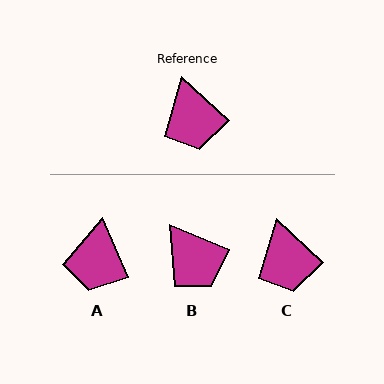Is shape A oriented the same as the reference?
No, it is off by about 24 degrees.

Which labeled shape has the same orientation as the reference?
C.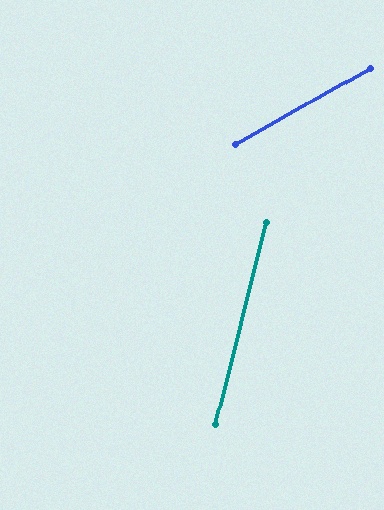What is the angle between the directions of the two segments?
Approximately 46 degrees.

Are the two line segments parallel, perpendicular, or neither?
Neither parallel nor perpendicular — they differ by about 46°.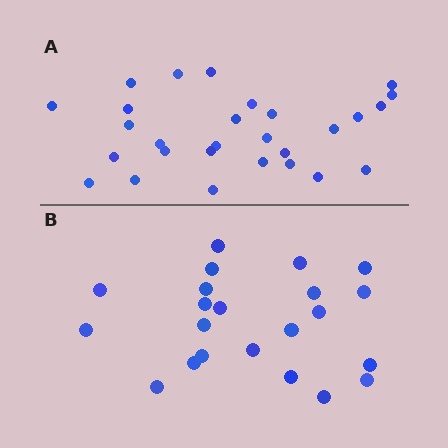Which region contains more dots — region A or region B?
Region A (the top region) has more dots.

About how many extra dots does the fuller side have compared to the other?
Region A has about 6 more dots than region B.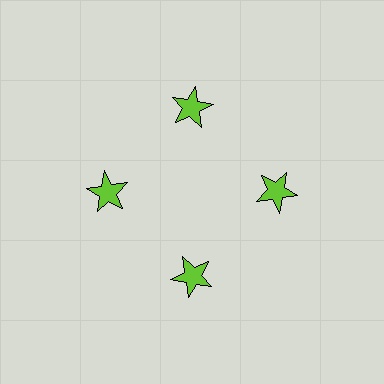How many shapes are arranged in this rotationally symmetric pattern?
There are 4 shapes, arranged in 4 groups of 1.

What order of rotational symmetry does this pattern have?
This pattern has 4-fold rotational symmetry.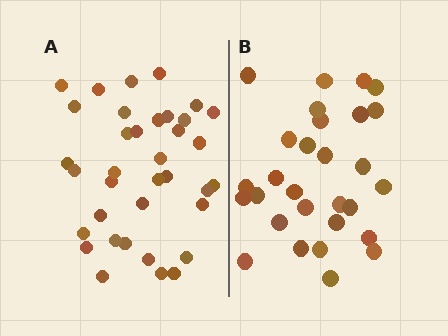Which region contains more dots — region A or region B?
Region A (the left region) has more dots.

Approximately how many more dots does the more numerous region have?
Region A has roughly 8 or so more dots than region B.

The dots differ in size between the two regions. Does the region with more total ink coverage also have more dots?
No. Region B has more total ink coverage because its dots are larger, but region A actually contains more individual dots. Total area can be misleading — the number of items is what matters here.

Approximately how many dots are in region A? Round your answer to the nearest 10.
About 40 dots. (The exact count is 36, which rounds to 40.)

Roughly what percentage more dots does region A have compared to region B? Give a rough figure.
About 25% more.